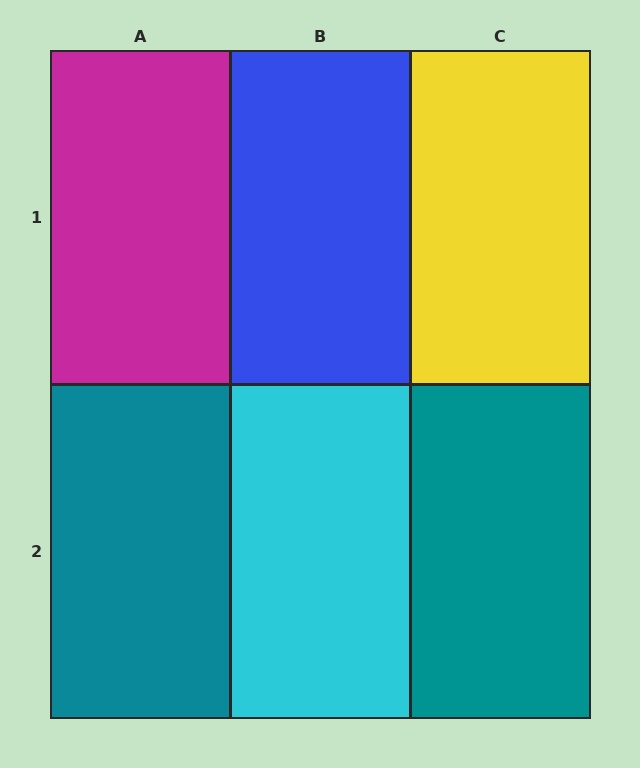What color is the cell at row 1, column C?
Yellow.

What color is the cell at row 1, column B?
Blue.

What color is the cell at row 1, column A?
Magenta.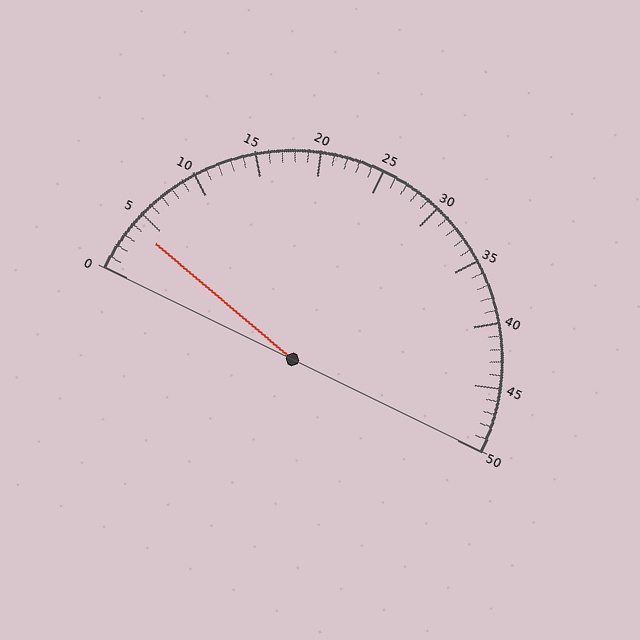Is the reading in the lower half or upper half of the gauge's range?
The reading is in the lower half of the range (0 to 50).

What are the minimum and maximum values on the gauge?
The gauge ranges from 0 to 50.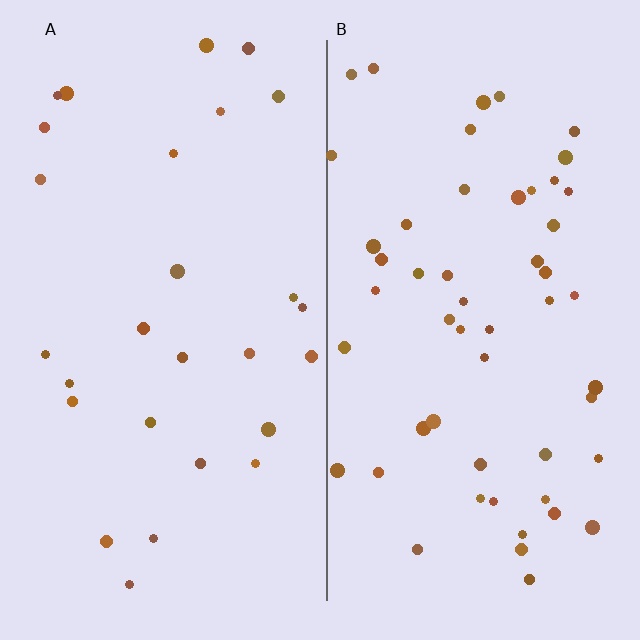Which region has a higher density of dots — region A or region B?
B (the right).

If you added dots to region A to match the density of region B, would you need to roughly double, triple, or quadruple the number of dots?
Approximately double.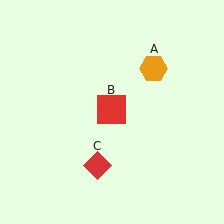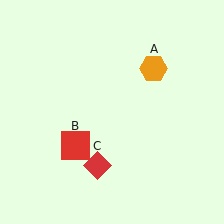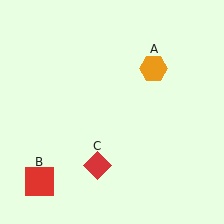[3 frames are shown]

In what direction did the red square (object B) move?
The red square (object B) moved down and to the left.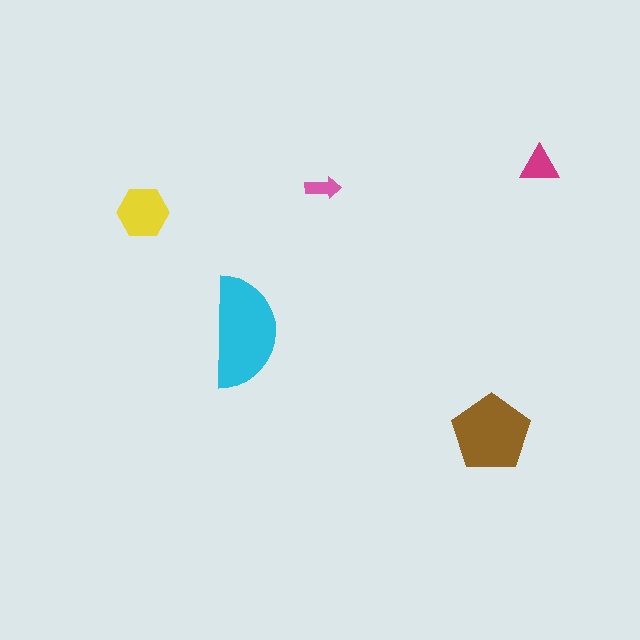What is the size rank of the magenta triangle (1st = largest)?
4th.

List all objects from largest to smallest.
The cyan semicircle, the brown pentagon, the yellow hexagon, the magenta triangle, the pink arrow.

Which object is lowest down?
The brown pentagon is bottommost.